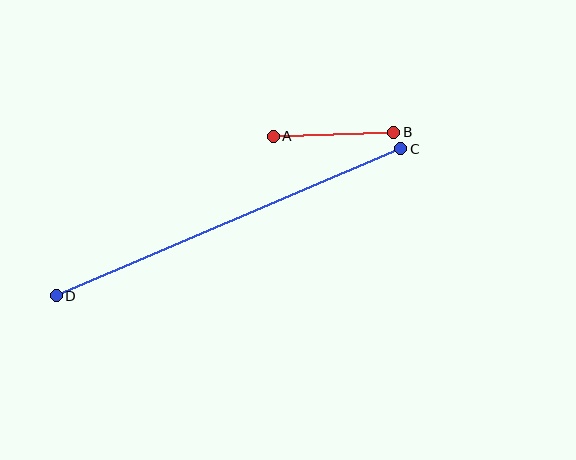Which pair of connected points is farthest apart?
Points C and D are farthest apart.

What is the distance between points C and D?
The distance is approximately 374 pixels.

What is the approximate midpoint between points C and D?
The midpoint is at approximately (228, 222) pixels.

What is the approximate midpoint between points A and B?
The midpoint is at approximately (333, 134) pixels.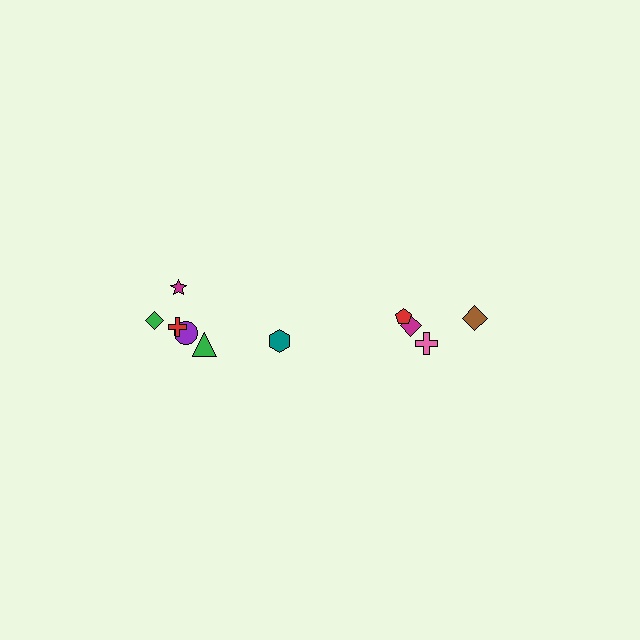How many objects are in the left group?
There are 6 objects.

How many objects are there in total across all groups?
There are 10 objects.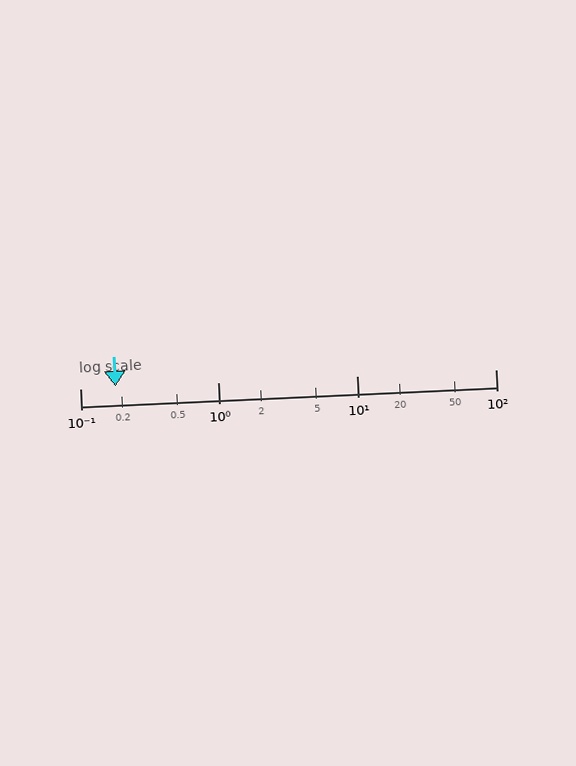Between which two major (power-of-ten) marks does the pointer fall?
The pointer is between 0.1 and 1.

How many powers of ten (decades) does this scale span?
The scale spans 3 decades, from 0.1 to 100.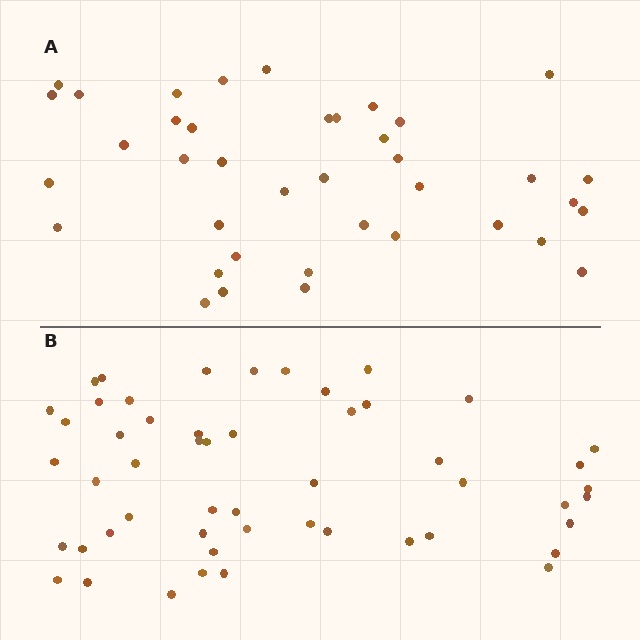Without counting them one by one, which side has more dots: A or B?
Region B (the bottom region) has more dots.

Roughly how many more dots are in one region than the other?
Region B has approximately 15 more dots than region A.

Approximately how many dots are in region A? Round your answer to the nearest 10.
About 40 dots. (The exact count is 39, which rounds to 40.)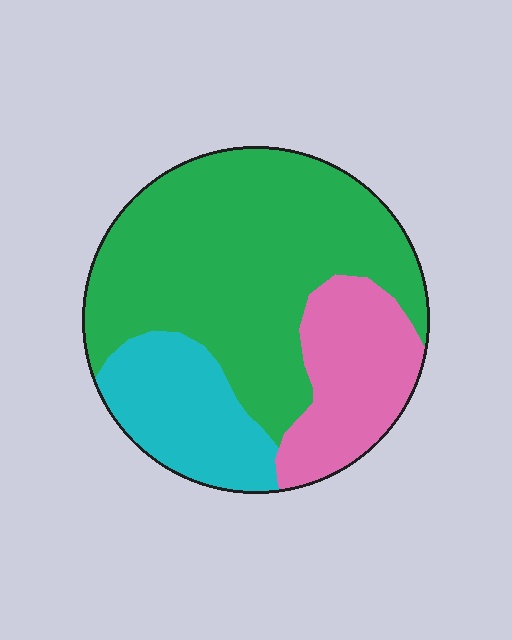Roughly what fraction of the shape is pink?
Pink takes up between a sixth and a third of the shape.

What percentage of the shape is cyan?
Cyan covers 20% of the shape.